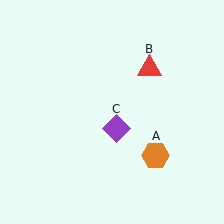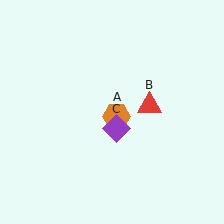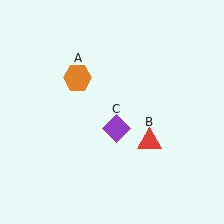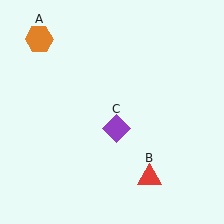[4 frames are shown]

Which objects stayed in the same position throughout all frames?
Purple diamond (object C) remained stationary.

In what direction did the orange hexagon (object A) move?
The orange hexagon (object A) moved up and to the left.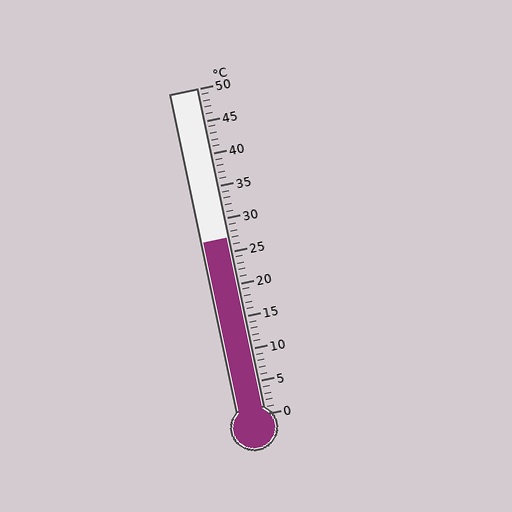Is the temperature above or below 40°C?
The temperature is below 40°C.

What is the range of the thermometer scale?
The thermometer scale ranges from 0°C to 50°C.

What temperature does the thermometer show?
The thermometer shows approximately 27°C.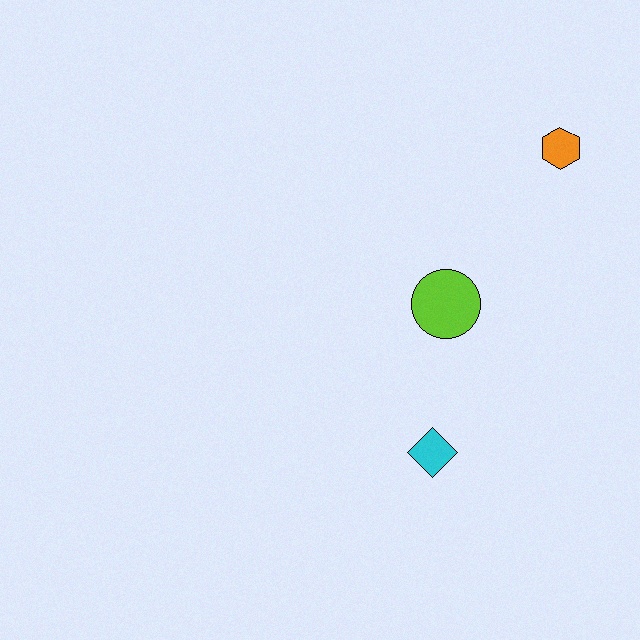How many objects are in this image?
There are 3 objects.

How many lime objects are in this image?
There is 1 lime object.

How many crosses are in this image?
There are no crosses.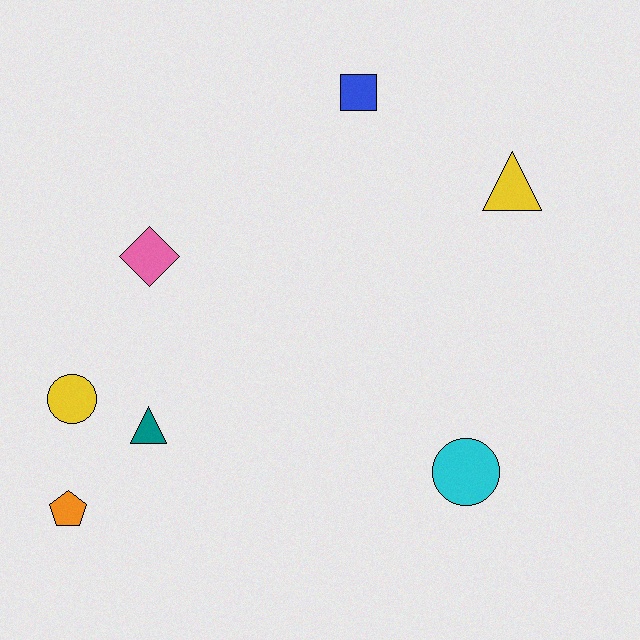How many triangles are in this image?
There are 2 triangles.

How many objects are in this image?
There are 7 objects.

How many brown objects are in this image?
There are no brown objects.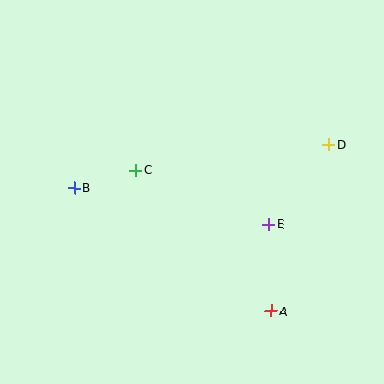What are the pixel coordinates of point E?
Point E is at (269, 224).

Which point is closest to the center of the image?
Point C at (135, 170) is closest to the center.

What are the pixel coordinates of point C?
Point C is at (135, 170).